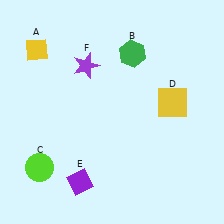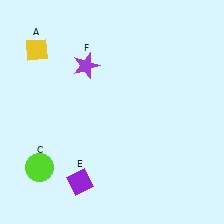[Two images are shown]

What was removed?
The green hexagon (B), the yellow square (D) were removed in Image 2.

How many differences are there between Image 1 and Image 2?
There are 2 differences between the two images.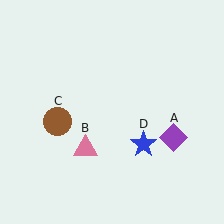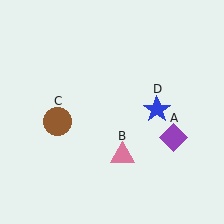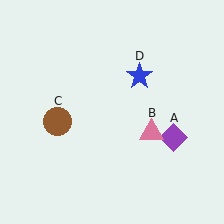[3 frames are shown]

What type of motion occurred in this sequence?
The pink triangle (object B), blue star (object D) rotated counterclockwise around the center of the scene.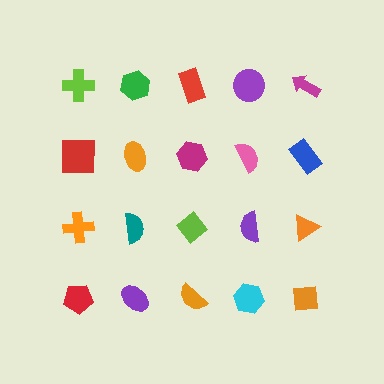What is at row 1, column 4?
A purple circle.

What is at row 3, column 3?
A lime diamond.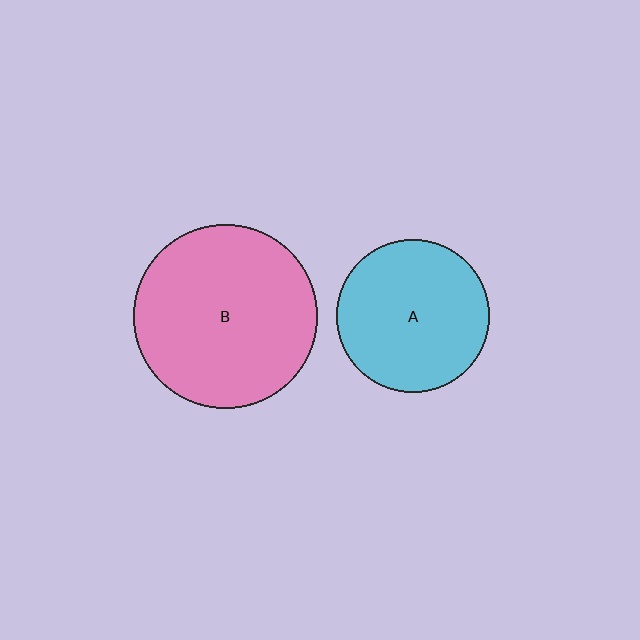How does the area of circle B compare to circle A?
Approximately 1.4 times.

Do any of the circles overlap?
No, none of the circles overlap.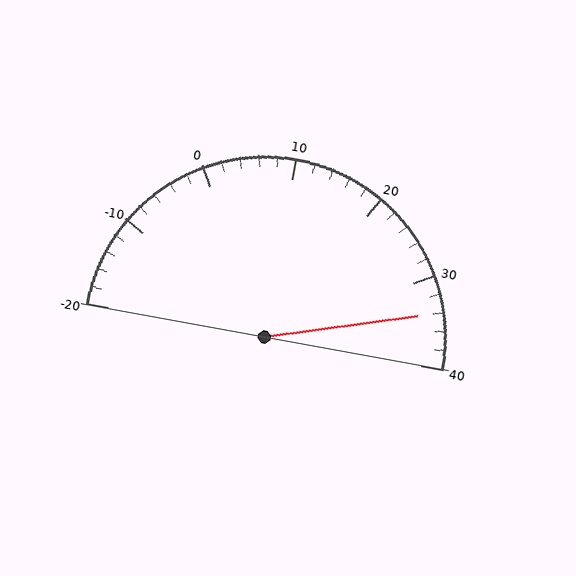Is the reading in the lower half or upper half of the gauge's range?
The reading is in the upper half of the range (-20 to 40).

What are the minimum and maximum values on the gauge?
The gauge ranges from -20 to 40.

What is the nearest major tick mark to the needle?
The nearest major tick mark is 30.